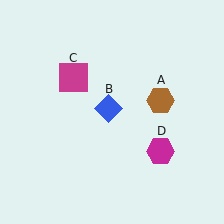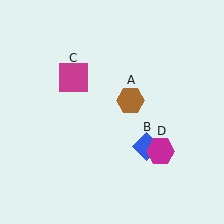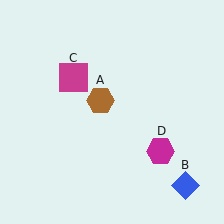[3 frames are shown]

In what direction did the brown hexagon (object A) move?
The brown hexagon (object A) moved left.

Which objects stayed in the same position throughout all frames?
Magenta square (object C) and magenta hexagon (object D) remained stationary.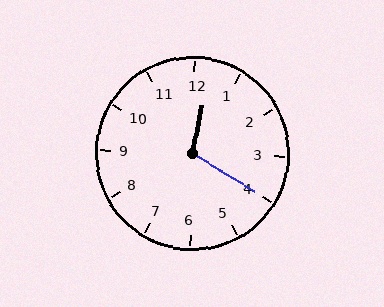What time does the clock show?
12:20.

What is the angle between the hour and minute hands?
Approximately 110 degrees.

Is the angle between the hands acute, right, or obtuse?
It is obtuse.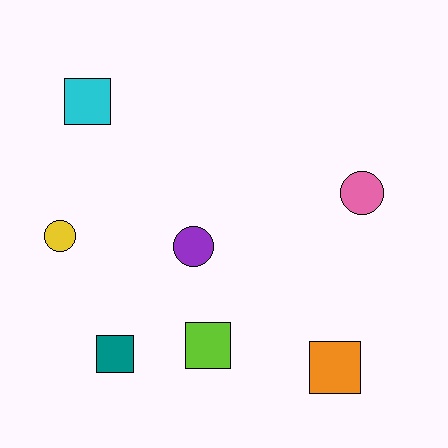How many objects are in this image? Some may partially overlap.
There are 7 objects.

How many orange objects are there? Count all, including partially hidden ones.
There is 1 orange object.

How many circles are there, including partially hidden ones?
There are 3 circles.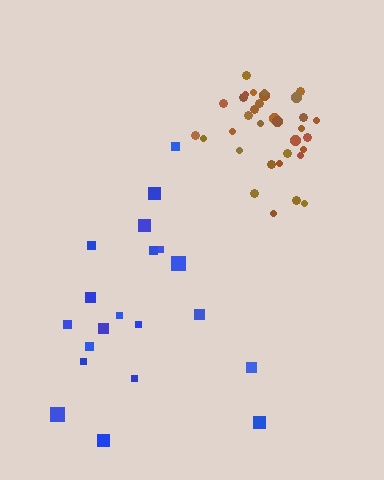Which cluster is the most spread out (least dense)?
Blue.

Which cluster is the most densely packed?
Brown.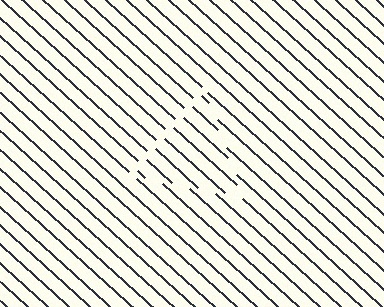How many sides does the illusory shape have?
3 sides — the line-ends trace a triangle.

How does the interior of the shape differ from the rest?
The interior of the shape contains the same grating, shifted by half a period — the contour is defined by the phase discontinuity where line-ends from the inner and outer gratings abut.